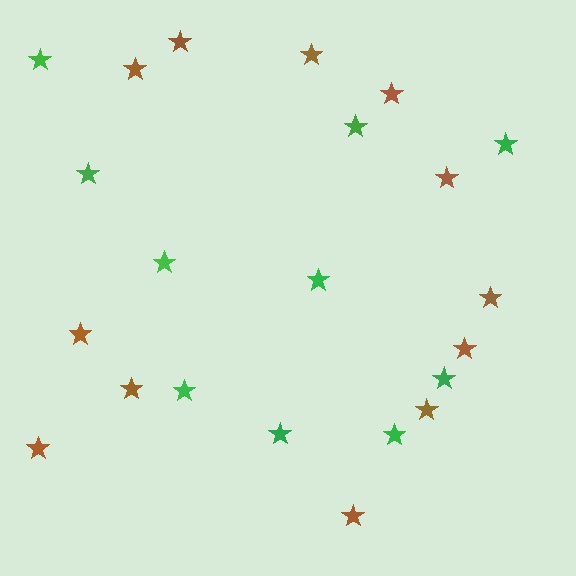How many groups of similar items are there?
There are 2 groups: one group of green stars (10) and one group of brown stars (12).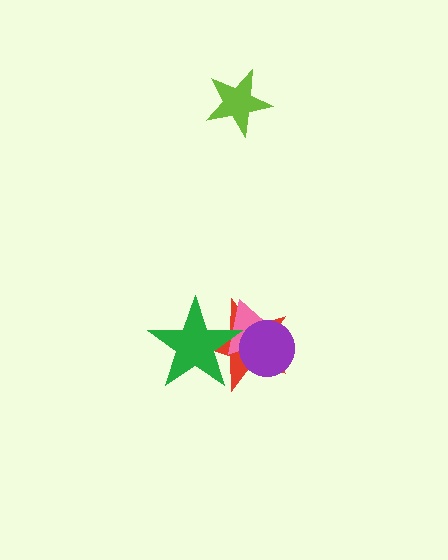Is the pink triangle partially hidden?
Yes, it is partially covered by another shape.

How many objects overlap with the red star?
3 objects overlap with the red star.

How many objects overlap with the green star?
2 objects overlap with the green star.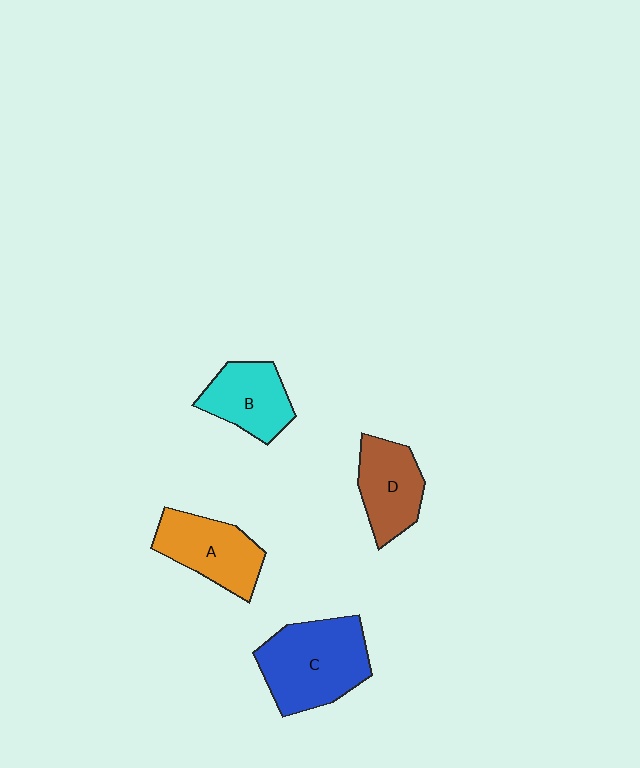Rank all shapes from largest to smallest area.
From largest to smallest: C (blue), A (orange), D (brown), B (cyan).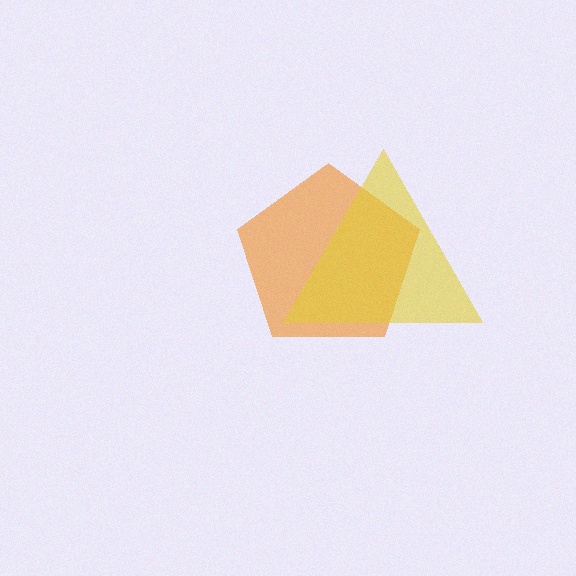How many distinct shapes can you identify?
There are 2 distinct shapes: an orange pentagon, a yellow triangle.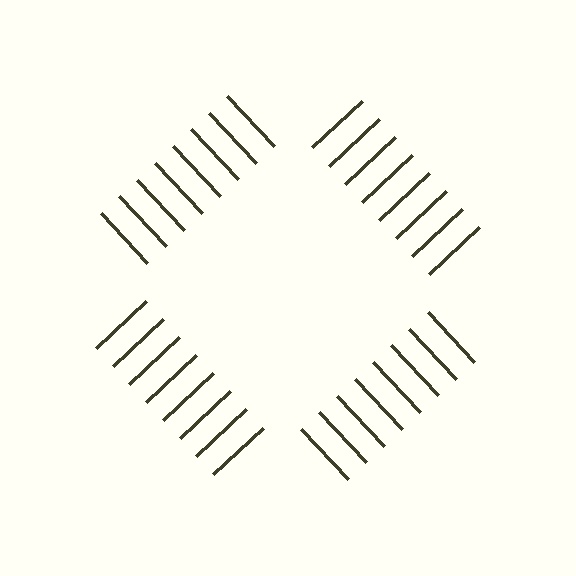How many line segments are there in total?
32 — 8 along each of the 4 edges.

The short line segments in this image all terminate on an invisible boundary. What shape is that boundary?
An illusory square — the line segments terminate on its edges but no continuous stroke is drawn.